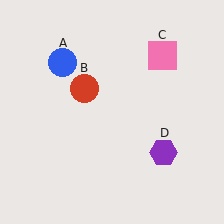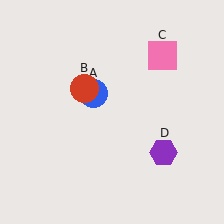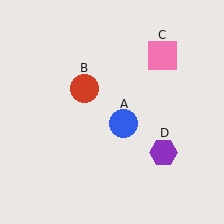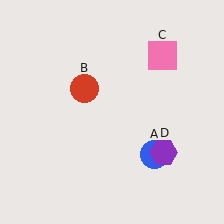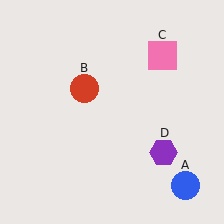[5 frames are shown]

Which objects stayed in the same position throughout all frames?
Red circle (object B) and pink square (object C) and purple hexagon (object D) remained stationary.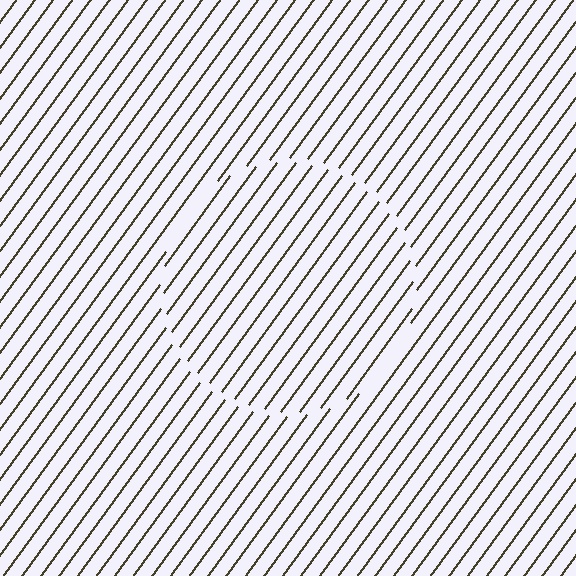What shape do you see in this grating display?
An illusory circle. The interior of the shape contains the same grating, shifted by half a period — the contour is defined by the phase discontinuity where line-ends from the inner and outer gratings abut.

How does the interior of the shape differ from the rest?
The interior of the shape contains the same grating, shifted by half a period — the contour is defined by the phase discontinuity where line-ends from the inner and outer gratings abut.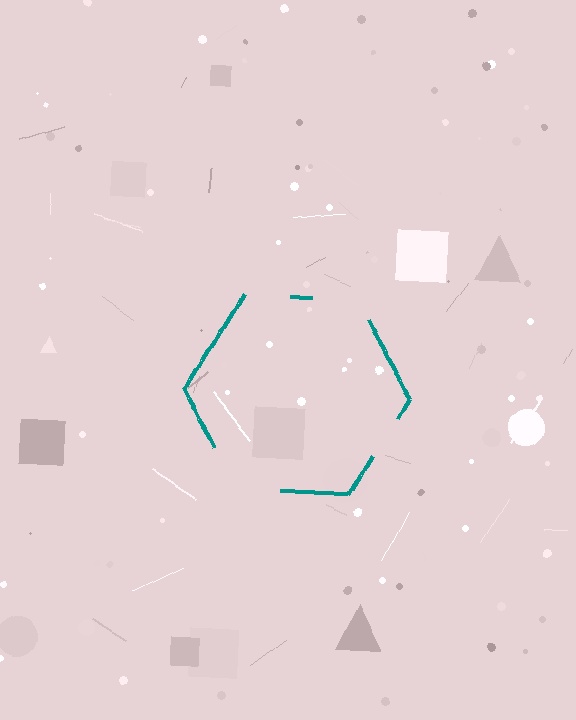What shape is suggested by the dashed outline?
The dashed outline suggests a hexagon.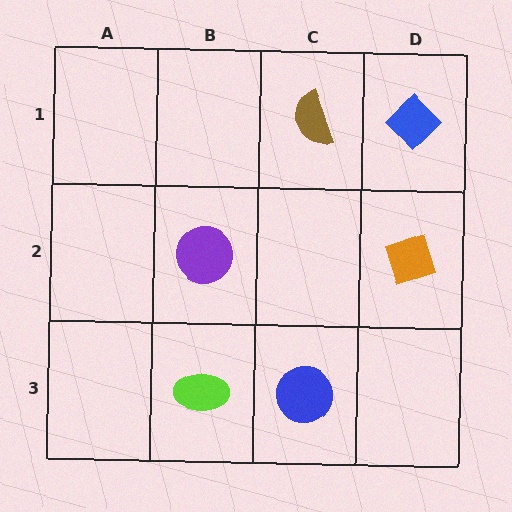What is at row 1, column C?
A brown semicircle.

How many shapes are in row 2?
2 shapes.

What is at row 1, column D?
A blue diamond.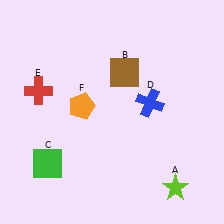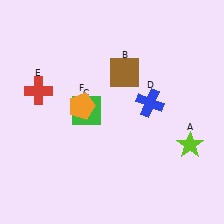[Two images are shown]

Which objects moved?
The objects that moved are: the lime star (A), the green square (C).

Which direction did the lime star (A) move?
The lime star (A) moved up.